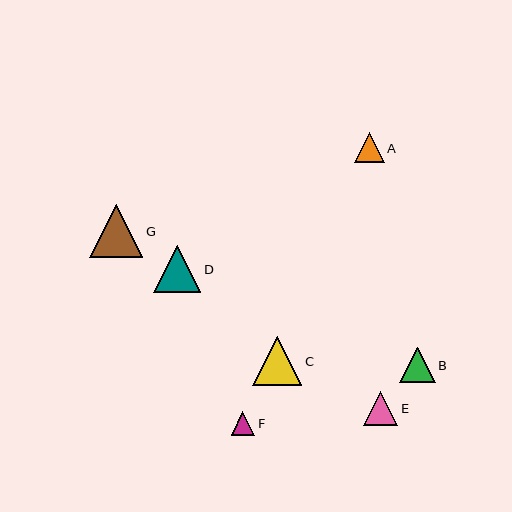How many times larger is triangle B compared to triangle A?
Triangle B is approximately 1.2 times the size of triangle A.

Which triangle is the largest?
Triangle G is the largest with a size of approximately 53 pixels.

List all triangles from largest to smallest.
From largest to smallest: G, C, D, B, E, A, F.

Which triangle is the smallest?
Triangle F is the smallest with a size of approximately 24 pixels.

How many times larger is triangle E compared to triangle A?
Triangle E is approximately 1.2 times the size of triangle A.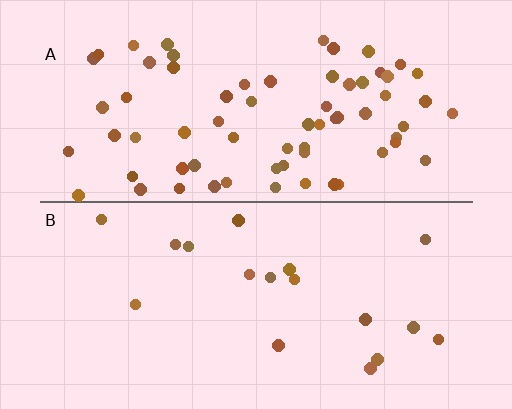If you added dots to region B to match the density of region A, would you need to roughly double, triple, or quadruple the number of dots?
Approximately quadruple.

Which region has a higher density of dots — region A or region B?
A (the top).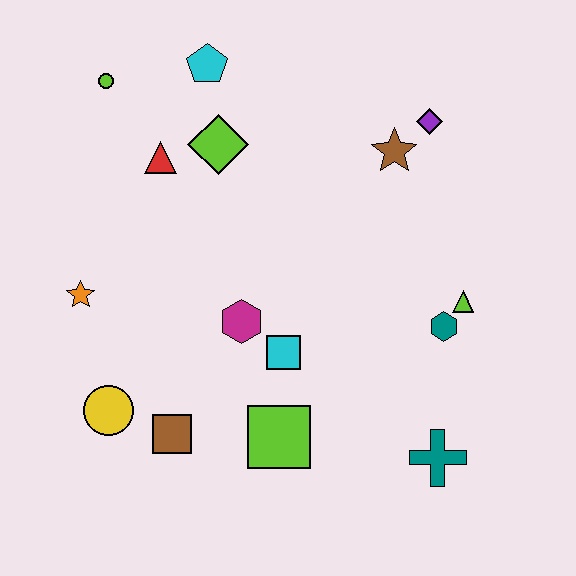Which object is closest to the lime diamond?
The red triangle is closest to the lime diamond.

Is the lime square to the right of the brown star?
No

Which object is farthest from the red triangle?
The teal cross is farthest from the red triangle.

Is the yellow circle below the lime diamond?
Yes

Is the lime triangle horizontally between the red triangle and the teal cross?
No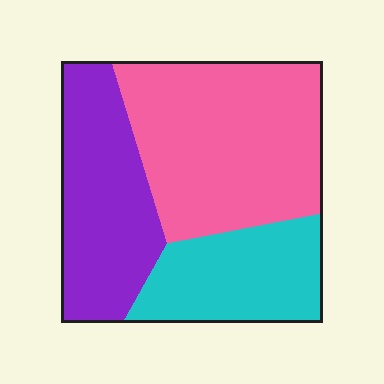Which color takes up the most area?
Pink, at roughly 45%.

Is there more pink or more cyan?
Pink.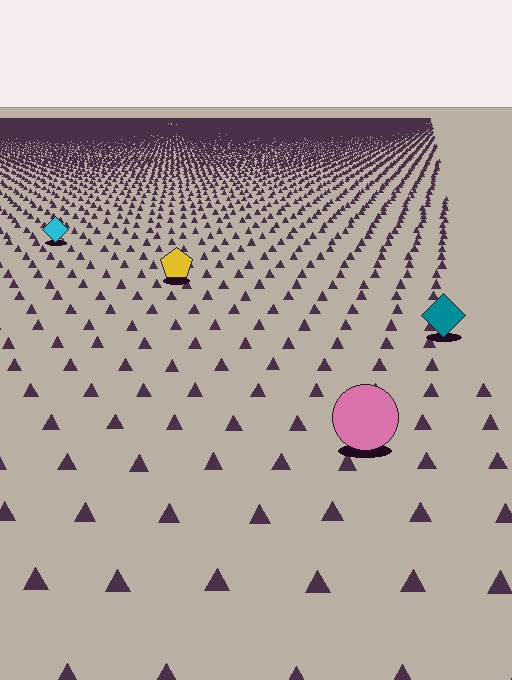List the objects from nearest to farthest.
From nearest to farthest: the pink circle, the teal diamond, the yellow pentagon, the cyan diamond.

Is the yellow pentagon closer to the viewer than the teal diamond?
No. The teal diamond is closer — you can tell from the texture gradient: the ground texture is coarser near it.